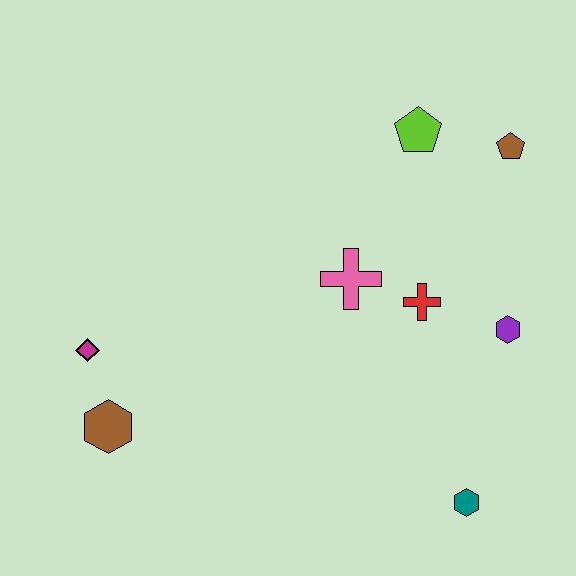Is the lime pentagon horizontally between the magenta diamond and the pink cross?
No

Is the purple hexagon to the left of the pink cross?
No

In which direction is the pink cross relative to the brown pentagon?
The pink cross is to the left of the brown pentagon.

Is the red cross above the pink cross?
No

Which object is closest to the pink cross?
The red cross is closest to the pink cross.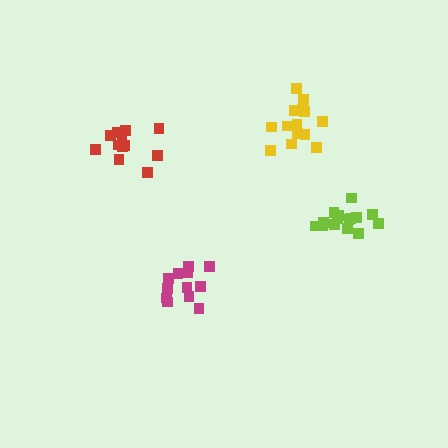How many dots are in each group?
Group 1: 12 dots, Group 2: 15 dots, Group 3: 12 dots, Group 4: 14 dots (53 total).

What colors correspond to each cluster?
The clusters are colored: magenta, lime, red, yellow.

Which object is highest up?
The yellow cluster is topmost.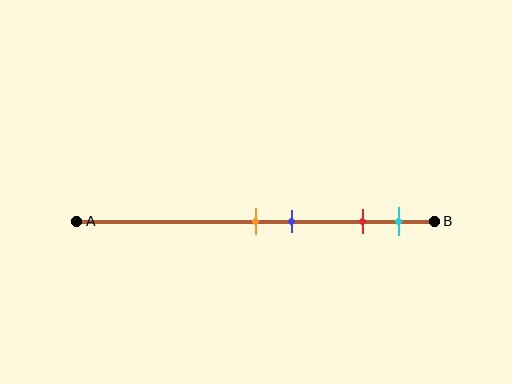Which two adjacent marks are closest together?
The orange and blue marks are the closest adjacent pair.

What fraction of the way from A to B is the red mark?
The red mark is approximately 80% (0.8) of the way from A to B.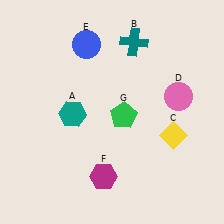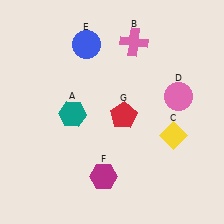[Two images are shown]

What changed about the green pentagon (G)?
In Image 1, G is green. In Image 2, it changed to red.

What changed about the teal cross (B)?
In Image 1, B is teal. In Image 2, it changed to pink.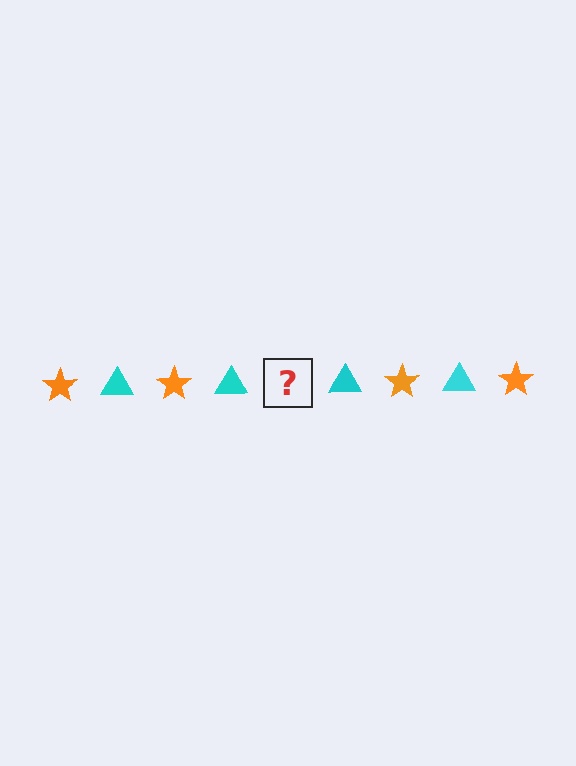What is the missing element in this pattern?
The missing element is an orange star.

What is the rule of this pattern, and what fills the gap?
The rule is that the pattern alternates between orange star and cyan triangle. The gap should be filled with an orange star.